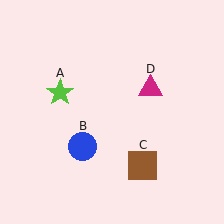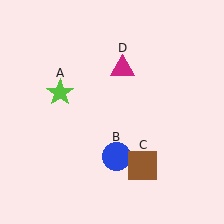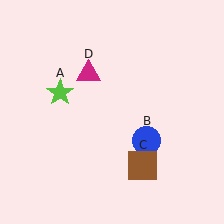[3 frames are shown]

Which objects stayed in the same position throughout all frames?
Lime star (object A) and brown square (object C) remained stationary.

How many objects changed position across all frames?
2 objects changed position: blue circle (object B), magenta triangle (object D).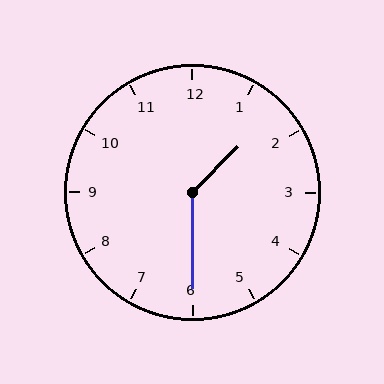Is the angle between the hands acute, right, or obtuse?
It is obtuse.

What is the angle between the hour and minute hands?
Approximately 135 degrees.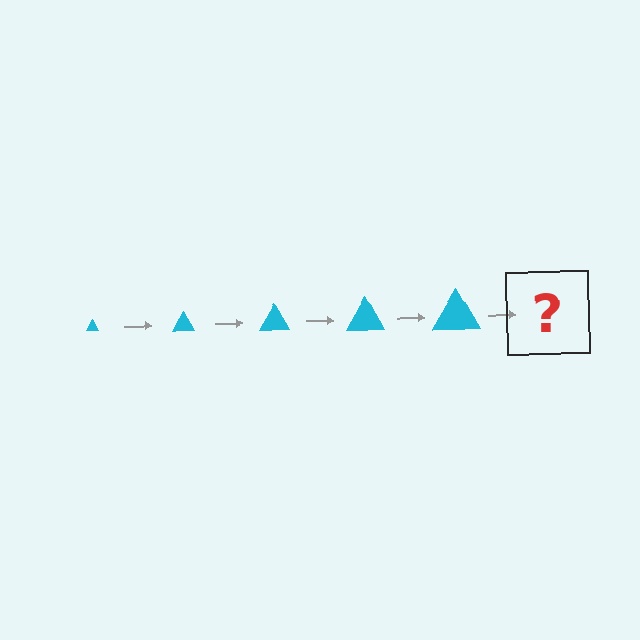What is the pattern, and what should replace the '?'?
The pattern is that the triangle gets progressively larger each step. The '?' should be a cyan triangle, larger than the previous one.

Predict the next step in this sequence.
The next step is a cyan triangle, larger than the previous one.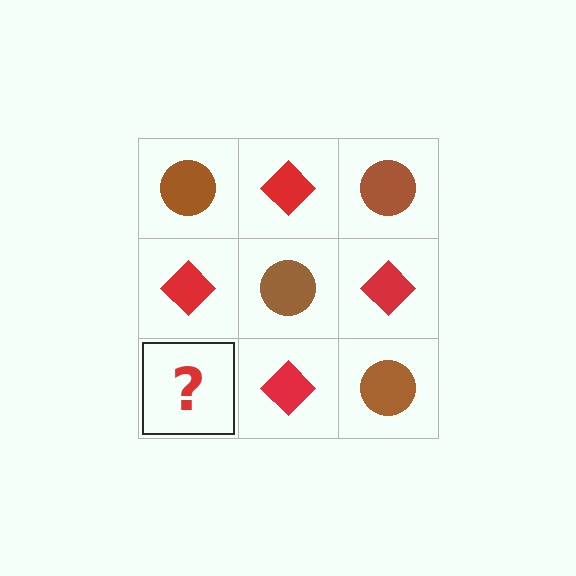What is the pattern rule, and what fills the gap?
The rule is that it alternates brown circle and red diamond in a checkerboard pattern. The gap should be filled with a brown circle.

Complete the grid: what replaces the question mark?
The question mark should be replaced with a brown circle.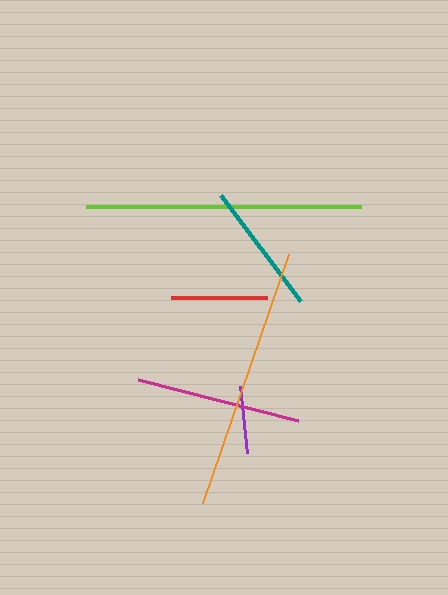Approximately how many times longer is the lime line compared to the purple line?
The lime line is approximately 4.1 times the length of the purple line.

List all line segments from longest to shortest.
From longest to shortest: lime, orange, magenta, teal, red, purple.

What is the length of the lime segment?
The lime segment is approximately 275 pixels long.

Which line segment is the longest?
The lime line is the longest at approximately 275 pixels.